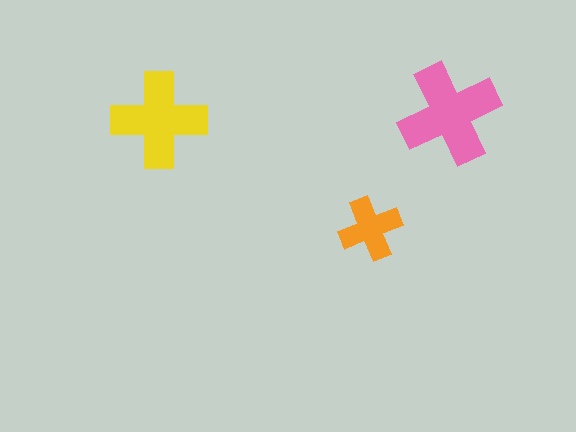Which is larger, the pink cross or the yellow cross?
The pink one.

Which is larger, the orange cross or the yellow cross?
The yellow one.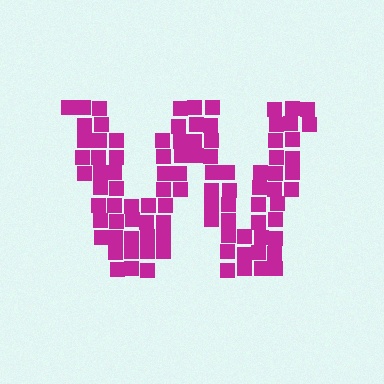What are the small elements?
The small elements are squares.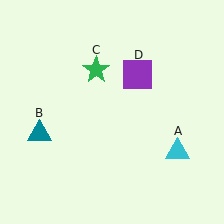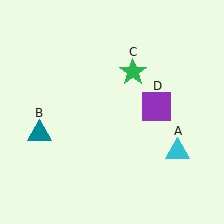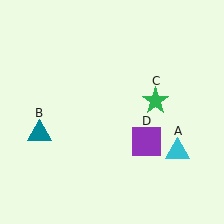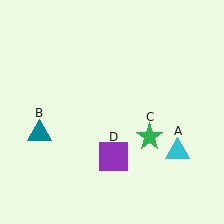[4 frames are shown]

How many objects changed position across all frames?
2 objects changed position: green star (object C), purple square (object D).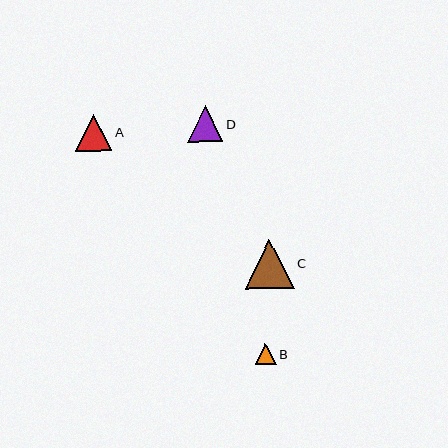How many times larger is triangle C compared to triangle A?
Triangle C is approximately 1.3 times the size of triangle A.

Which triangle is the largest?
Triangle C is the largest with a size of approximately 49 pixels.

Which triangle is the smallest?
Triangle B is the smallest with a size of approximately 21 pixels.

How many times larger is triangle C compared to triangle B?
Triangle C is approximately 2.3 times the size of triangle B.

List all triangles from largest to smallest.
From largest to smallest: C, A, D, B.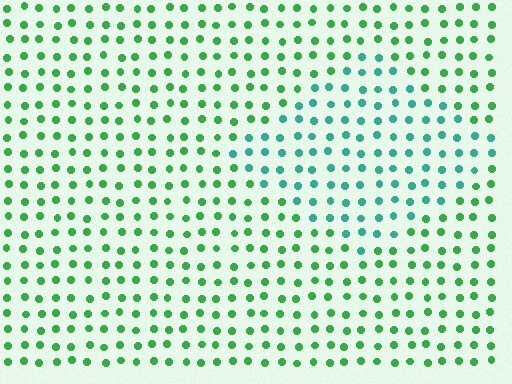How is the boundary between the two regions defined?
The boundary is defined purely by a slight shift in hue (about 40 degrees). Spacing, size, and orientation are identical on both sides.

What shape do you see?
I see a diamond.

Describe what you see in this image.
The image is filled with small green elements in a uniform arrangement. A diamond-shaped region is visible where the elements are tinted to a slightly different hue, forming a subtle color boundary.